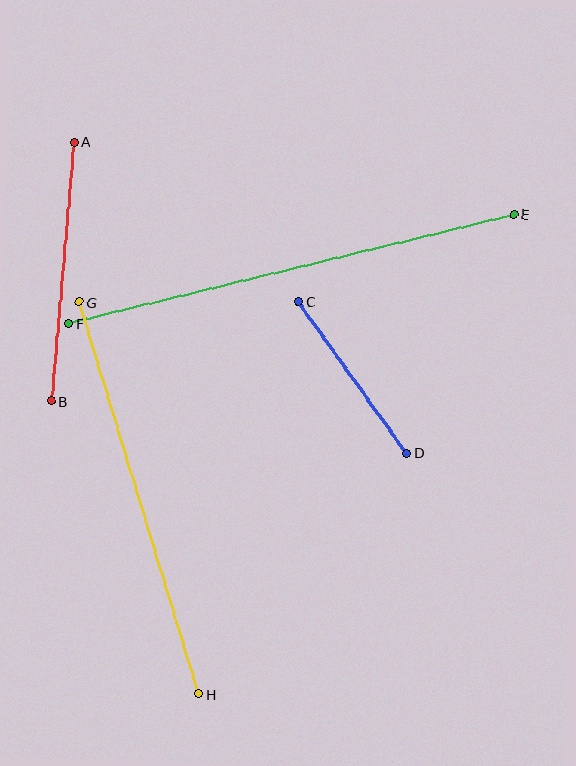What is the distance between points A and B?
The distance is approximately 260 pixels.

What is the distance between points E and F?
The distance is approximately 459 pixels.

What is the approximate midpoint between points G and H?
The midpoint is at approximately (139, 498) pixels.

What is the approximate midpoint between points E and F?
The midpoint is at approximately (291, 269) pixels.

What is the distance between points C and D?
The distance is approximately 186 pixels.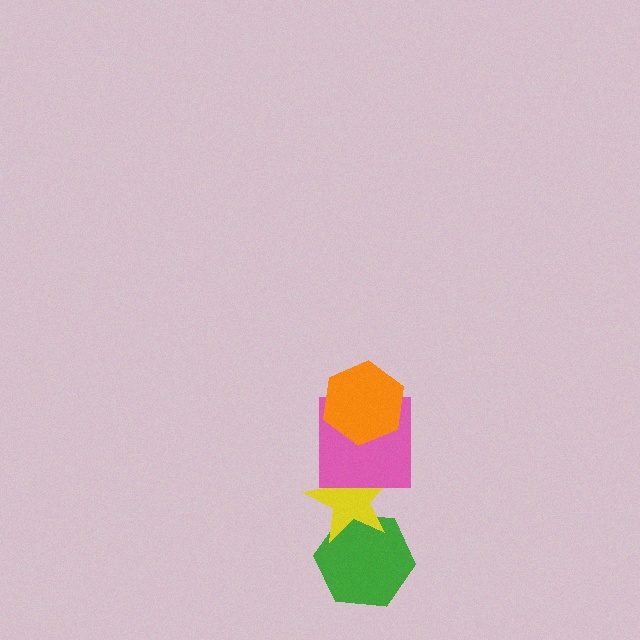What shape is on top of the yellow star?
The pink square is on top of the yellow star.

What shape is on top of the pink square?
The orange hexagon is on top of the pink square.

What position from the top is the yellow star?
The yellow star is 3rd from the top.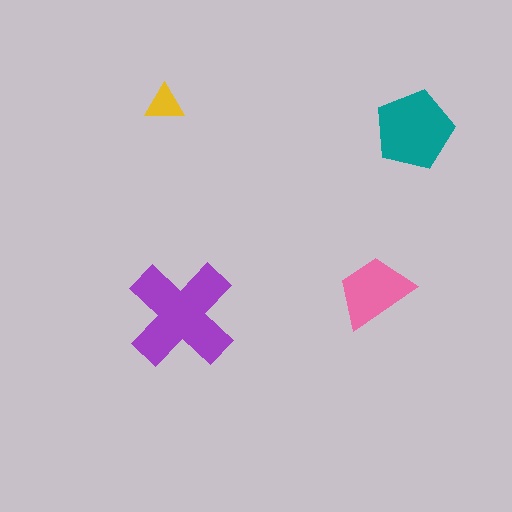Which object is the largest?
The purple cross.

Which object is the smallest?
The yellow triangle.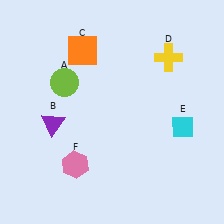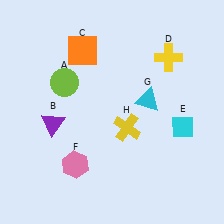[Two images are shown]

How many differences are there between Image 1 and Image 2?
There are 2 differences between the two images.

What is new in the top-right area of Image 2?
A cyan triangle (G) was added in the top-right area of Image 2.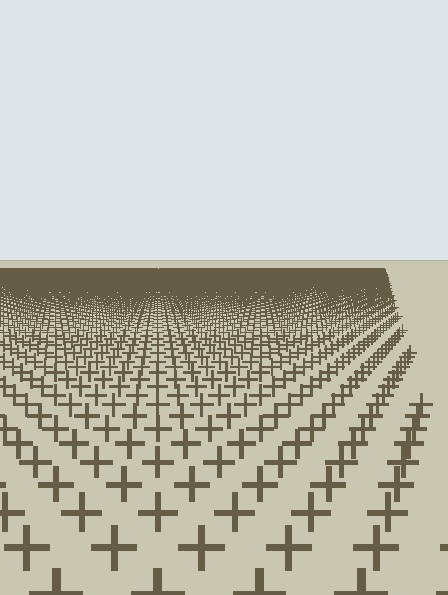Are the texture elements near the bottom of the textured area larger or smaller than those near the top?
Larger. Near the bottom, elements are closer to the viewer and appear at a bigger on-screen size.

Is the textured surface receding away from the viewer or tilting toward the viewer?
The surface is receding away from the viewer. Texture elements get smaller and denser toward the top.